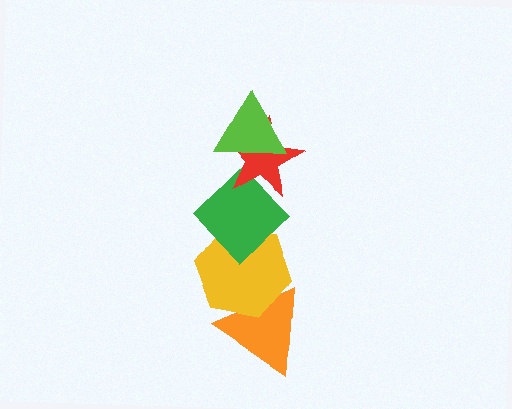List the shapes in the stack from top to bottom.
From top to bottom: the lime triangle, the red star, the green diamond, the yellow hexagon, the orange triangle.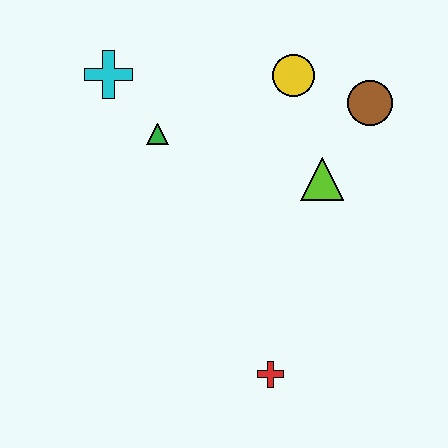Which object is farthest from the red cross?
The cyan cross is farthest from the red cross.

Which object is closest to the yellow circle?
The brown circle is closest to the yellow circle.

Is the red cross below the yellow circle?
Yes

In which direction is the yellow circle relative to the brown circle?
The yellow circle is to the left of the brown circle.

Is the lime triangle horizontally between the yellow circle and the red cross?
No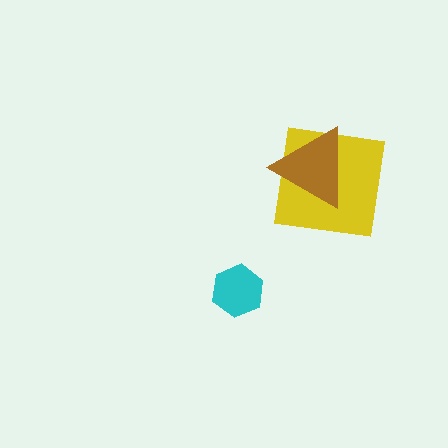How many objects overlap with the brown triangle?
1 object overlaps with the brown triangle.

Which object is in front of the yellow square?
The brown triangle is in front of the yellow square.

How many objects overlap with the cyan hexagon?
0 objects overlap with the cyan hexagon.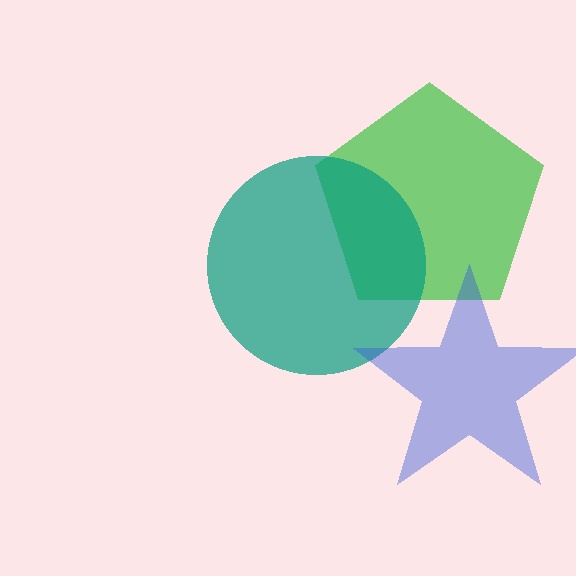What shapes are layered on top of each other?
The layered shapes are: a green pentagon, a teal circle, a blue star.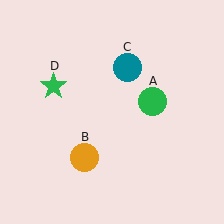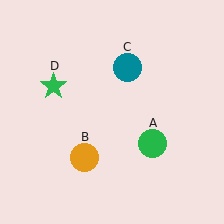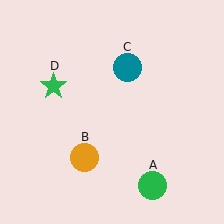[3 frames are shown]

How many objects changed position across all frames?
1 object changed position: green circle (object A).